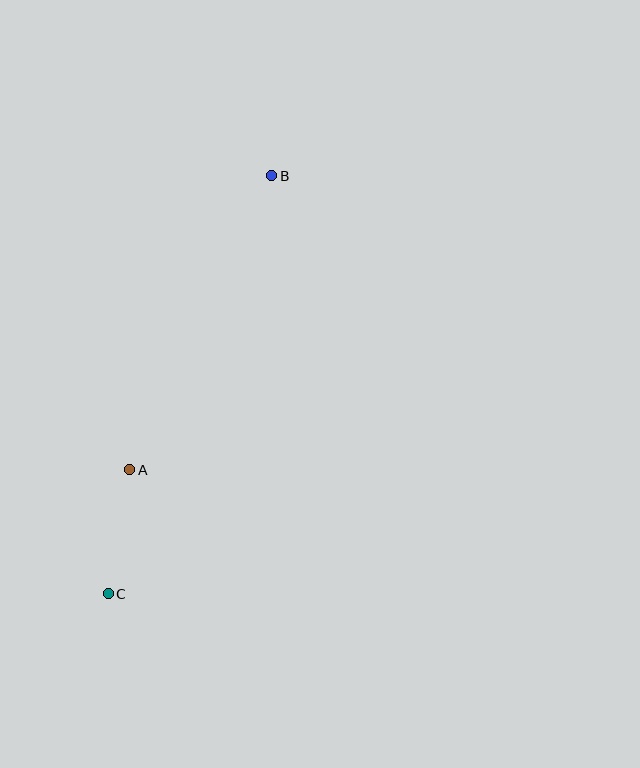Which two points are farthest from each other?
Points B and C are farthest from each other.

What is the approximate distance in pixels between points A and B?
The distance between A and B is approximately 327 pixels.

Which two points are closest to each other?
Points A and C are closest to each other.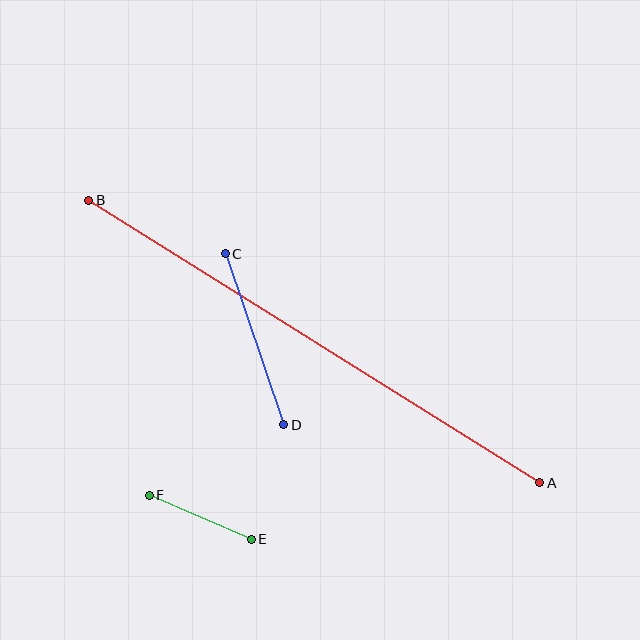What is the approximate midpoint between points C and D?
The midpoint is at approximately (255, 339) pixels.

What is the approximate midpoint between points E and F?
The midpoint is at approximately (200, 517) pixels.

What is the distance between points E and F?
The distance is approximately 111 pixels.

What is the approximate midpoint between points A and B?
The midpoint is at approximately (314, 341) pixels.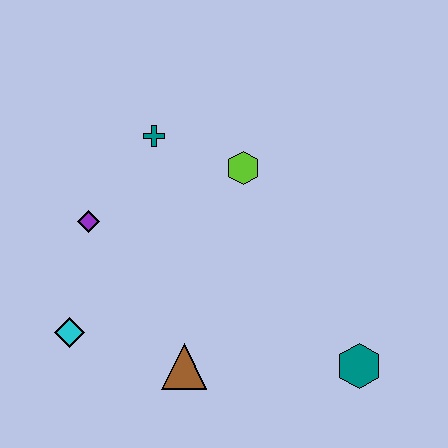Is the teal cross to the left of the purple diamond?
No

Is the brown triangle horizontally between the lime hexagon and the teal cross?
Yes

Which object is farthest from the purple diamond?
The teal hexagon is farthest from the purple diamond.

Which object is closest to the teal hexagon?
The brown triangle is closest to the teal hexagon.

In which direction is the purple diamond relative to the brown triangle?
The purple diamond is above the brown triangle.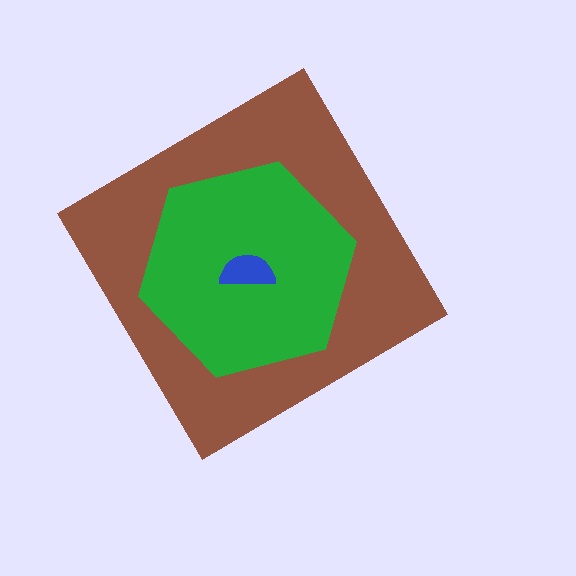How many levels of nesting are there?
3.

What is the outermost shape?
The brown diamond.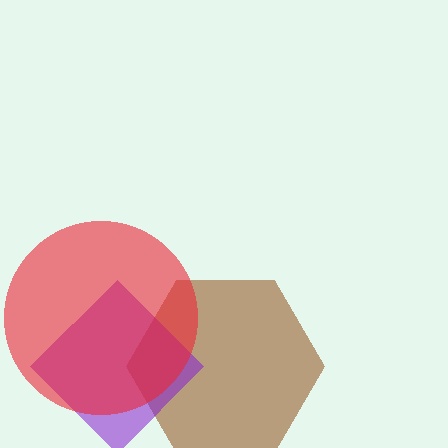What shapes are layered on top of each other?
The layered shapes are: a brown hexagon, a purple diamond, a red circle.